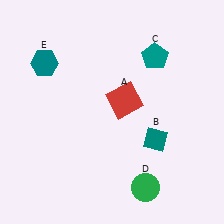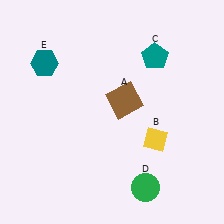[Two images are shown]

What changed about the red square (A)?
In Image 1, A is red. In Image 2, it changed to brown.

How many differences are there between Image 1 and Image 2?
There are 2 differences between the two images.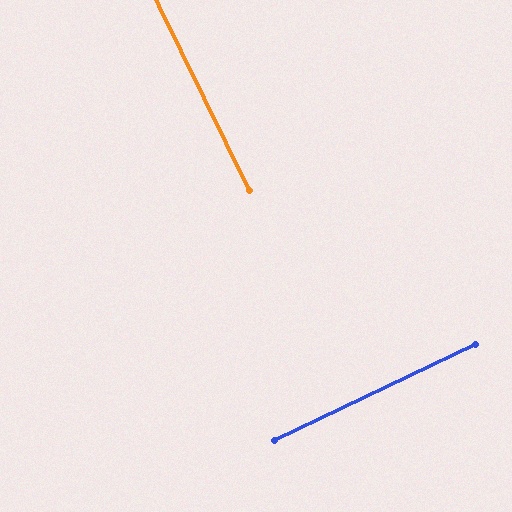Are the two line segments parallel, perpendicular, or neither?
Perpendicular — they meet at approximately 89°.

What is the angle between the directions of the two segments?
Approximately 89 degrees.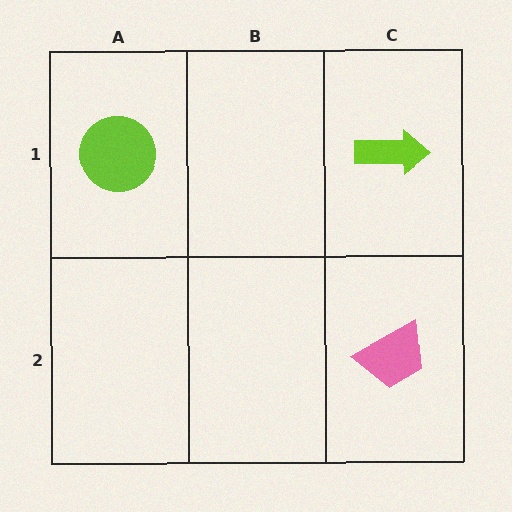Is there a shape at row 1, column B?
No, that cell is empty.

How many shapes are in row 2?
1 shape.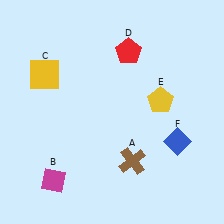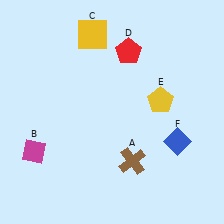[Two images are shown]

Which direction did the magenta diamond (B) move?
The magenta diamond (B) moved up.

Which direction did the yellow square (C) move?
The yellow square (C) moved right.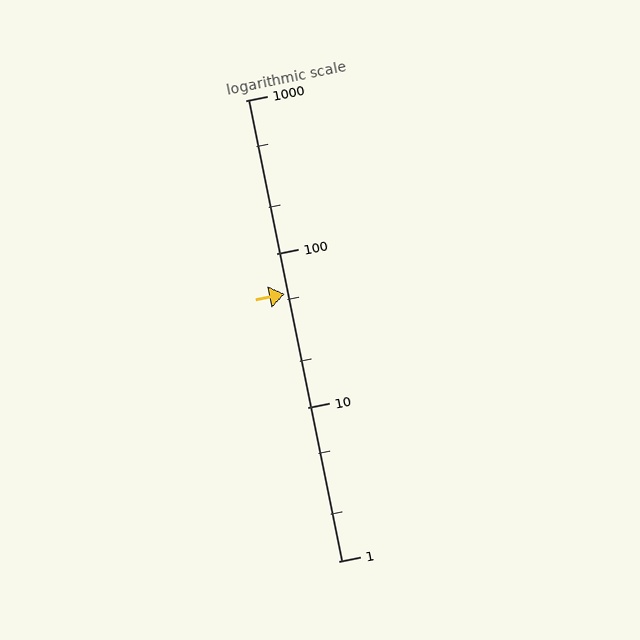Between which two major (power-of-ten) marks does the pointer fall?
The pointer is between 10 and 100.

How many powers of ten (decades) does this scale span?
The scale spans 3 decades, from 1 to 1000.